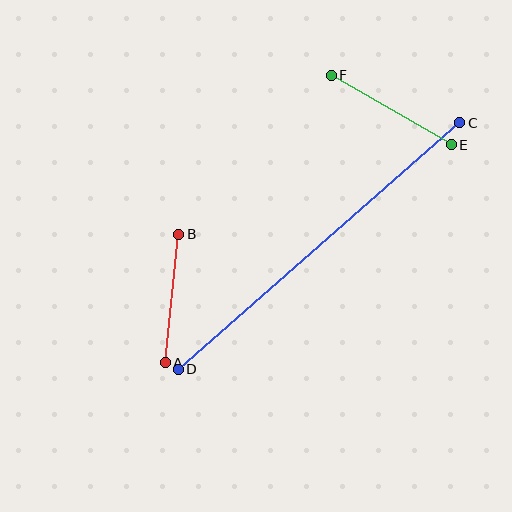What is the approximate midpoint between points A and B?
The midpoint is at approximately (172, 298) pixels.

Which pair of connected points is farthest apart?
Points C and D are farthest apart.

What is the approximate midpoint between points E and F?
The midpoint is at approximately (391, 110) pixels.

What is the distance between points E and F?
The distance is approximately 139 pixels.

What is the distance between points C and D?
The distance is approximately 374 pixels.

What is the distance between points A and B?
The distance is approximately 129 pixels.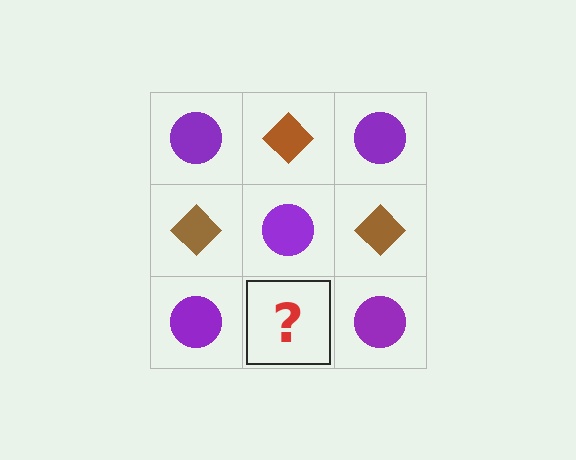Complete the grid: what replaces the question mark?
The question mark should be replaced with a brown diamond.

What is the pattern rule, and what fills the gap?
The rule is that it alternates purple circle and brown diamond in a checkerboard pattern. The gap should be filled with a brown diamond.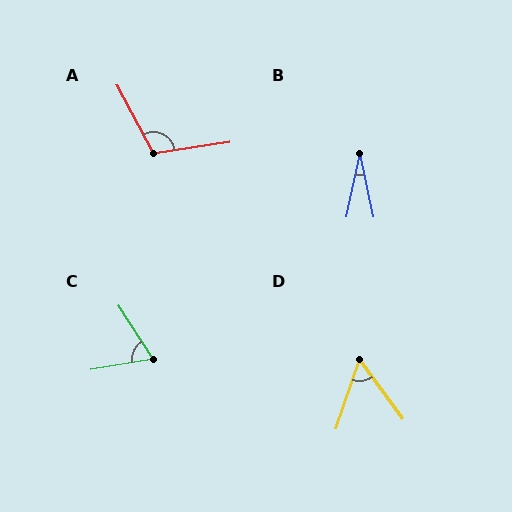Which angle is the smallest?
B, at approximately 24 degrees.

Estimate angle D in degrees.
Approximately 55 degrees.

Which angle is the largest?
A, at approximately 109 degrees.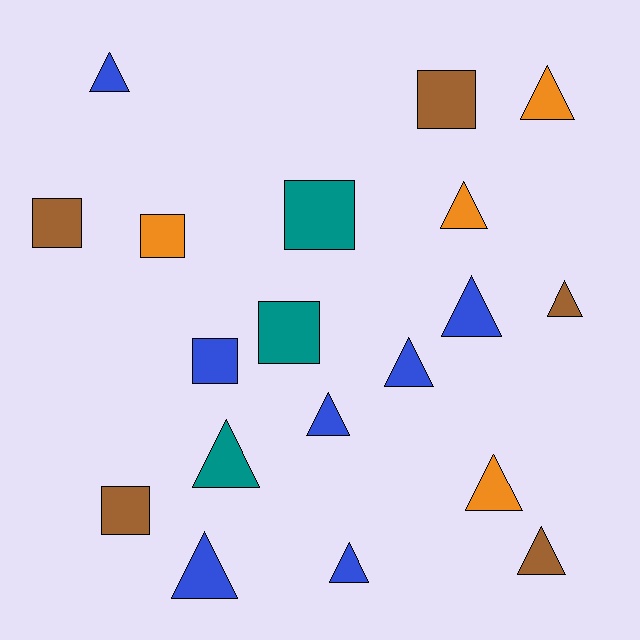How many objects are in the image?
There are 19 objects.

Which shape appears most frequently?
Triangle, with 12 objects.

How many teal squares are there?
There are 2 teal squares.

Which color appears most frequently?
Blue, with 7 objects.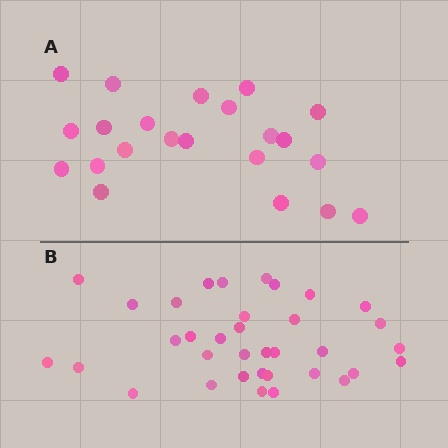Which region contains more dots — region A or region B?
Region B (the bottom region) has more dots.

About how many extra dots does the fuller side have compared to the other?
Region B has approximately 15 more dots than region A.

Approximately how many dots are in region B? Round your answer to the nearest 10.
About 40 dots. (The exact count is 35, which rounds to 40.)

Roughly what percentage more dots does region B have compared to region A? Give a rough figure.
About 60% more.